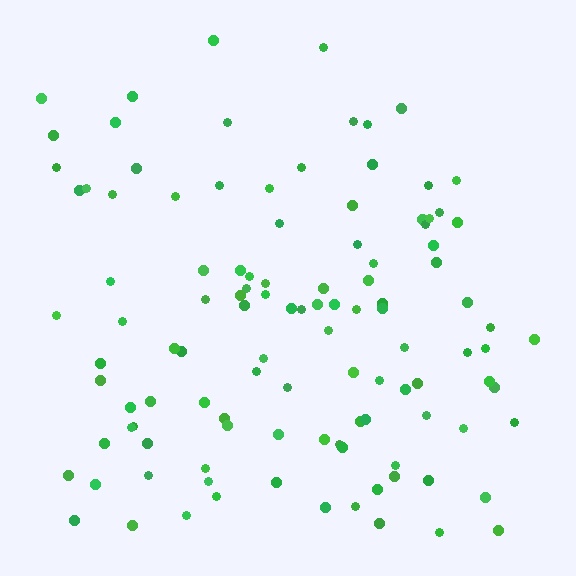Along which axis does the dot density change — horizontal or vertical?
Vertical.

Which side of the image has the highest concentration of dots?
The bottom.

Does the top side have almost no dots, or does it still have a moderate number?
Still a moderate number, just noticeably fewer than the bottom.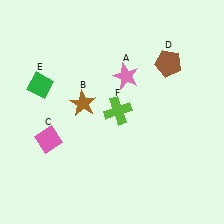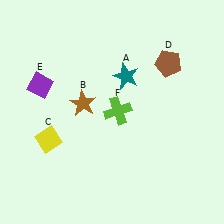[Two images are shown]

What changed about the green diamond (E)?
In Image 1, E is green. In Image 2, it changed to purple.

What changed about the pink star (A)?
In Image 1, A is pink. In Image 2, it changed to teal.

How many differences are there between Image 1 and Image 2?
There are 3 differences between the two images.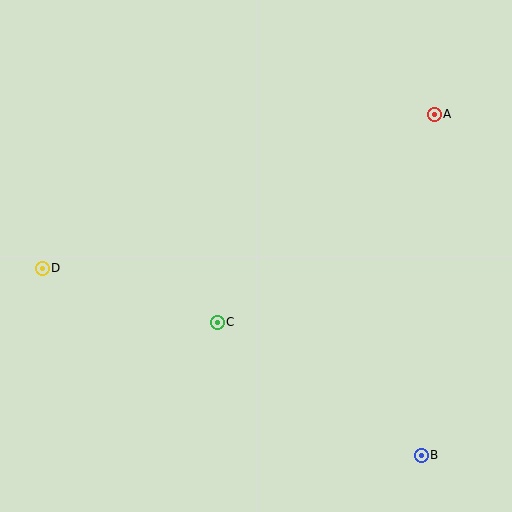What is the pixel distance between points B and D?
The distance between B and D is 423 pixels.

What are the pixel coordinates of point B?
Point B is at (421, 455).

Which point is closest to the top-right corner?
Point A is closest to the top-right corner.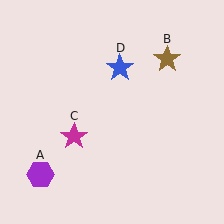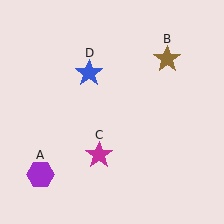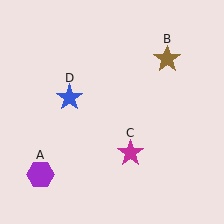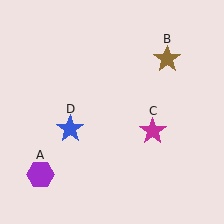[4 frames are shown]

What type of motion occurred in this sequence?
The magenta star (object C), blue star (object D) rotated counterclockwise around the center of the scene.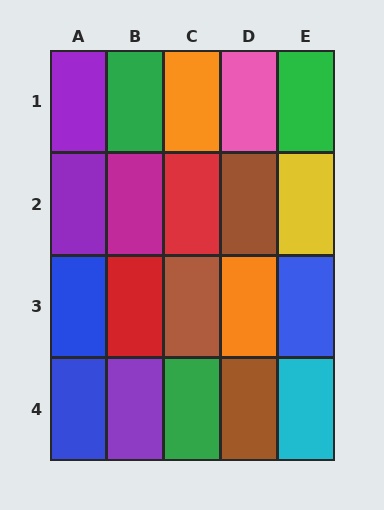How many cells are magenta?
1 cell is magenta.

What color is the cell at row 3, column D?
Orange.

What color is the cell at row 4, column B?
Purple.